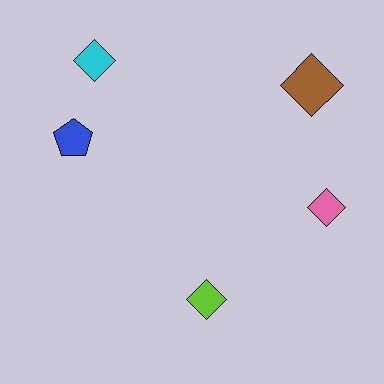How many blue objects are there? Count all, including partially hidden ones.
There is 1 blue object.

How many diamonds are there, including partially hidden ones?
There are 4 diamonds.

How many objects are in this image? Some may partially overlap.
There are 5 objects.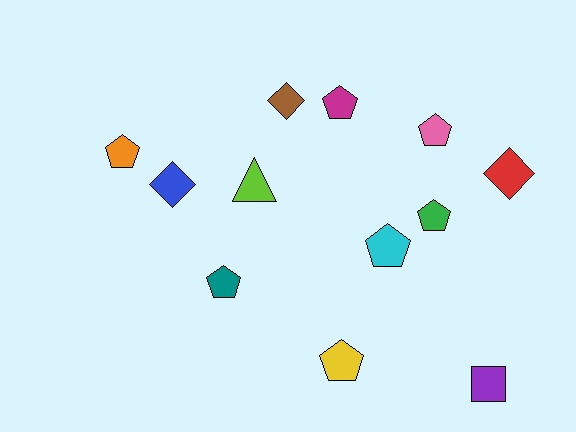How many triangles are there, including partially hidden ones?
There is 1 triangle.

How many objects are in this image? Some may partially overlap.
There are 12 objects.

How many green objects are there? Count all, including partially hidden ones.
There is 1 green object.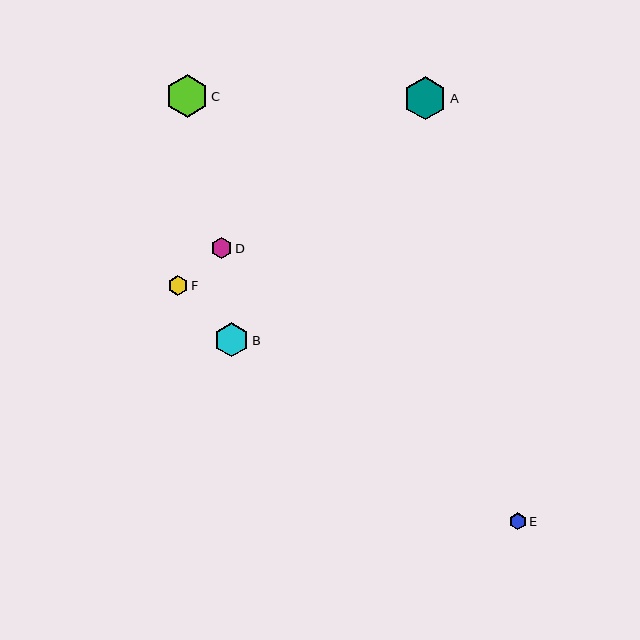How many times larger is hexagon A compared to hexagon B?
Hexagon A is approximately 1.3 times the size of hexagon B.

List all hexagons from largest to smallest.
From largest to smallest: A, C, B, D, F, E.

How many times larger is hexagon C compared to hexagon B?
Hexagon C is approximately 1.2 times the size of hexagon B.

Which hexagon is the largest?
Hexagon A is the largest with a size of approximately 43 pixels.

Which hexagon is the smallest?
Hexagon E is the smallest with a size of approximately 17 pixels.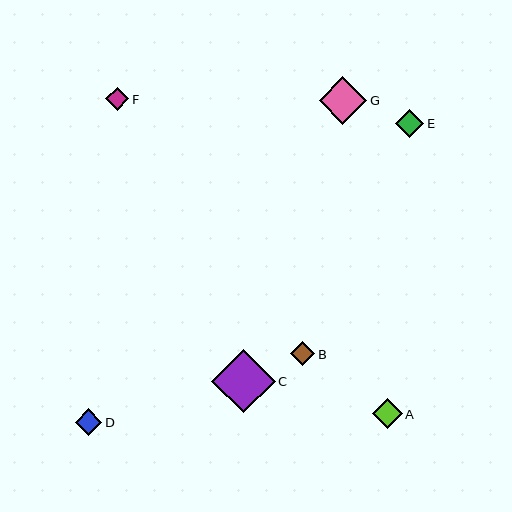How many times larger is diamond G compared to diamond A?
Diamond G is approximately 1.6 times the size of diamond A.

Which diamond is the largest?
Diamond C is the largest with a size of approximately 63 pixels.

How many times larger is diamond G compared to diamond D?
Diamond G is approximately 1.8 times the size of diamond D.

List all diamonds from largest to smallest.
From largest to smallest: C, G, A, E, D, B, F.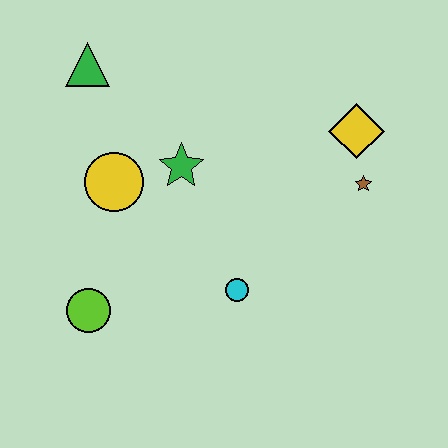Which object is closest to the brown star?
The yellow diamond is closest to the brown star.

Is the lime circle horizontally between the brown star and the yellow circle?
No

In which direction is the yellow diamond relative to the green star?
The yellow diamond is to the right of the green star.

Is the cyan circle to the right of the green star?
Yes